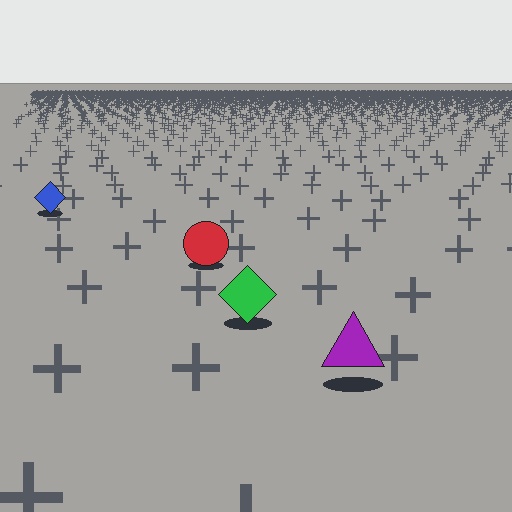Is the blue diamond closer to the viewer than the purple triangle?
No. The purple triangle is closer — you can tell from the texture gradient: the ground texture is coarser near it.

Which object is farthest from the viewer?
The blue diamond is farthest from the viewer. It appears smaller and the ground texture around it is denser.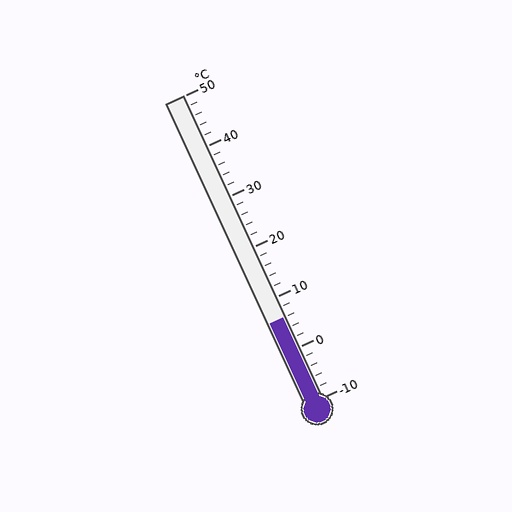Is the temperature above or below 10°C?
The temperature is below 10°C.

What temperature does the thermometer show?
The thermometer shows approximately 6°C.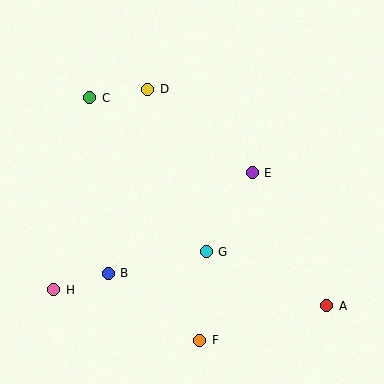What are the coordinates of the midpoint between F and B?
The midpoint between F and B is at (154, 307).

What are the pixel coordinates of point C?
Point C is at (90, 98).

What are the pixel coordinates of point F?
Point F is at (199, 340).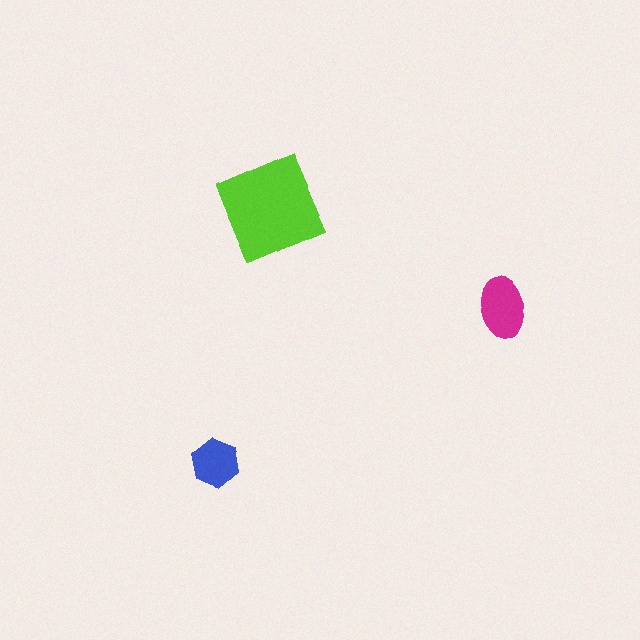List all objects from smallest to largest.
The blue hexagon, the magenta ellipse, the lime diamond.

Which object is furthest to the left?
The blue hexagon is leftmost.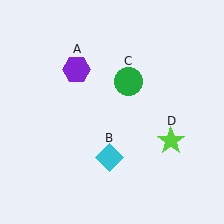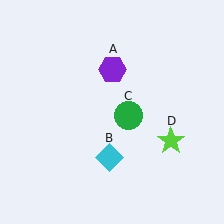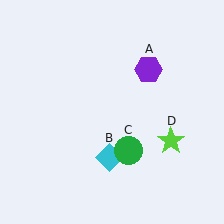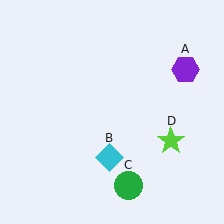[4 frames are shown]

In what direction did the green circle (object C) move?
The green circle (object C) moved down.